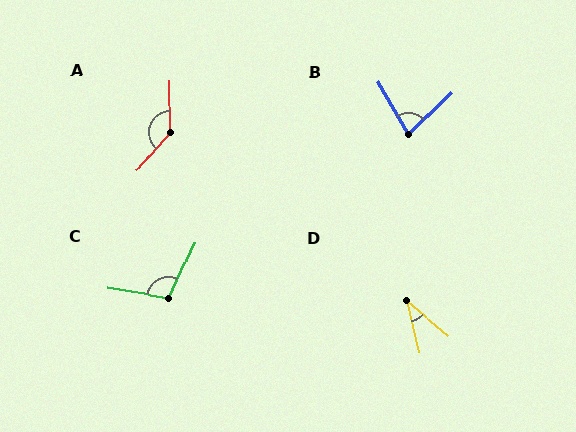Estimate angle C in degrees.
Approximately 106 degrees.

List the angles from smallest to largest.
D (37°), B (76°), C (106°), A (139°).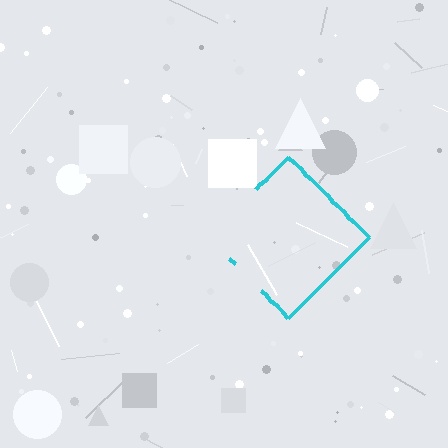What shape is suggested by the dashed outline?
The dashed outline suggests a diamond.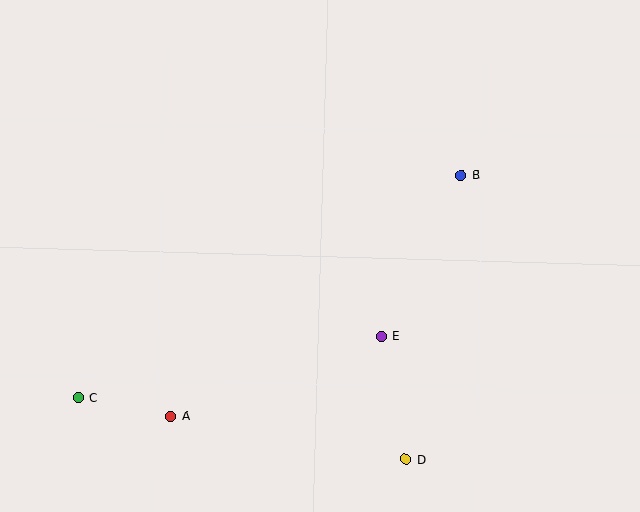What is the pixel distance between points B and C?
The distance between B and C is 443 pixels.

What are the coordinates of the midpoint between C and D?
The midpoint between C and D is at (242, 428).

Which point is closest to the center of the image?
Point E at (381, 336) is closest to the center.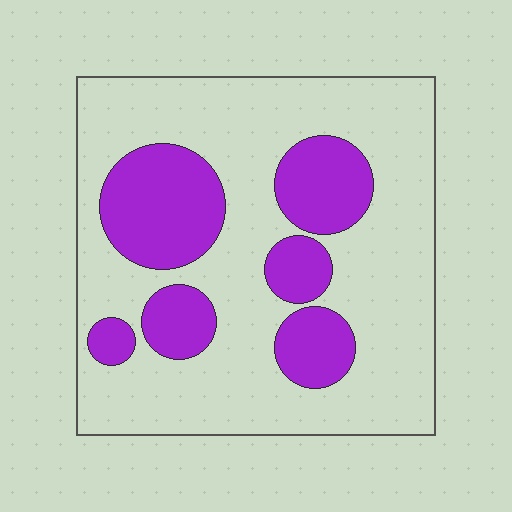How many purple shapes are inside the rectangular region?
6.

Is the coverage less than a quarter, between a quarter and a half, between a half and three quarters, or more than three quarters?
Between a quarter and a half.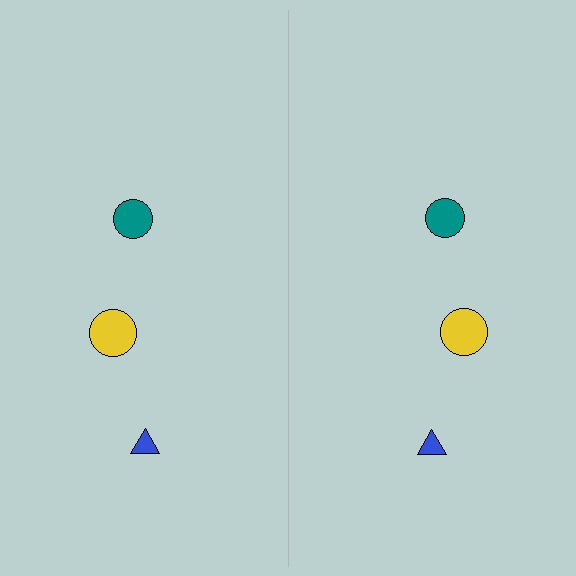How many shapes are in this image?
There are 6 shapes in this image.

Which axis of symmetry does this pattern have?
The pattern has a vertical axis of symmetry running through the center of the image.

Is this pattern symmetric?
Yes, this pattern has bilateral (reflection) symmetry.